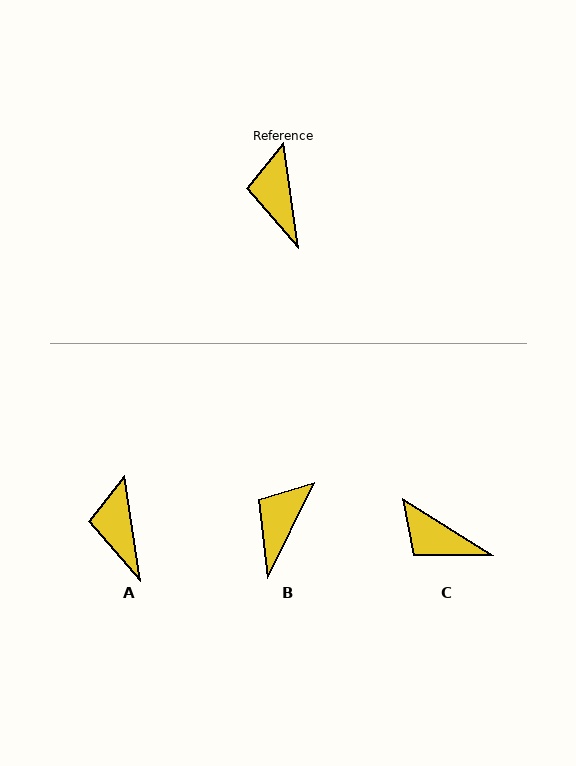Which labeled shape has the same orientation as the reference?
A.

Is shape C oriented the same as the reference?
No, it is off by about 50 degrees.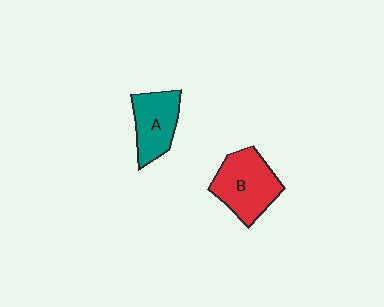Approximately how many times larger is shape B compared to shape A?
Approximately 1.3 times.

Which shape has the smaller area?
Shape A (teal).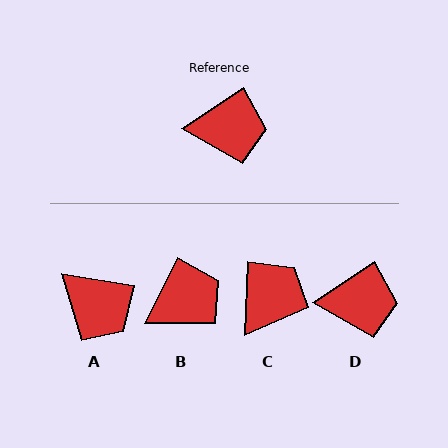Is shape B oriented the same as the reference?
No, it is off by about 31 degrees.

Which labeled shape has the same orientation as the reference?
D.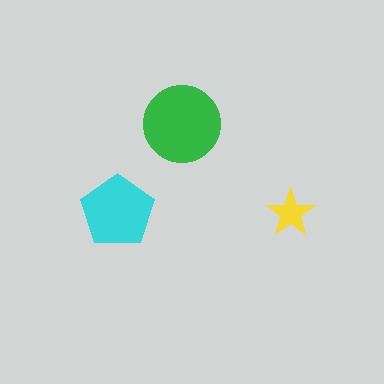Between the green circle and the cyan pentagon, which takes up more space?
The green circle.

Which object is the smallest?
The yellow star.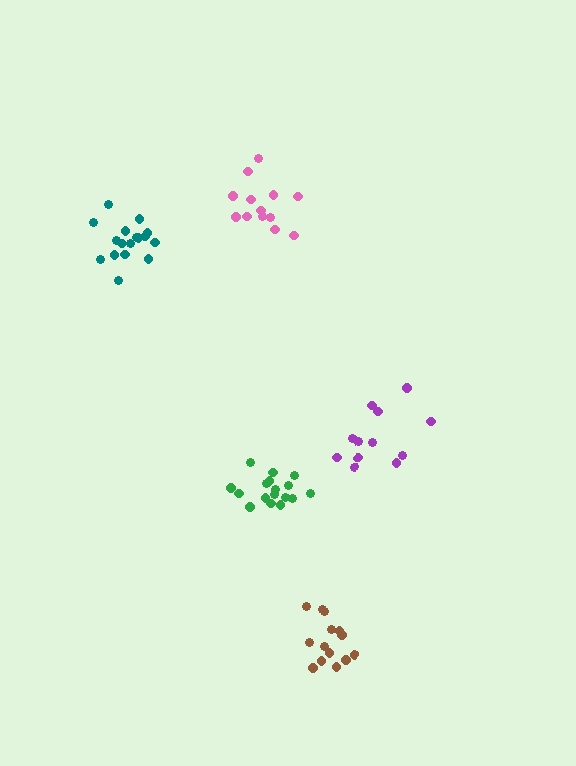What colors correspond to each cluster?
The clusters are colored: brown, teal, pink, green, purple.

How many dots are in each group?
Group 1: 14 dots, Group 2: 17 dots, Group 3: 13 dots, Group 4: 17 dots, Group 5: 12 dots (73 total).